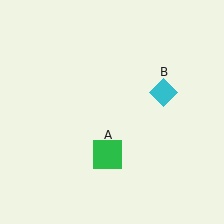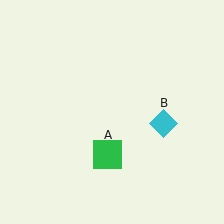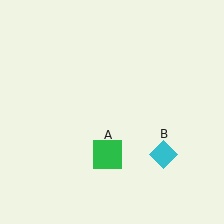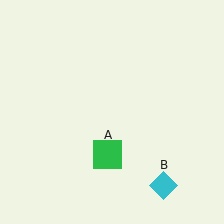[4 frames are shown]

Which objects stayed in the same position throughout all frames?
Green square (object A) remained stationary.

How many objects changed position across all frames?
1 object changed position: cyan diamond (object B).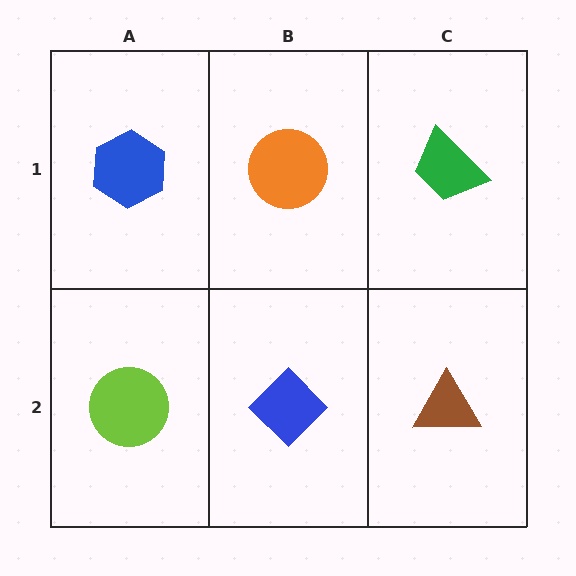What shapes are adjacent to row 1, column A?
A lime circle (row 2, column A), an orange circle (row 1, column B).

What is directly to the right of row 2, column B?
A brown triangle.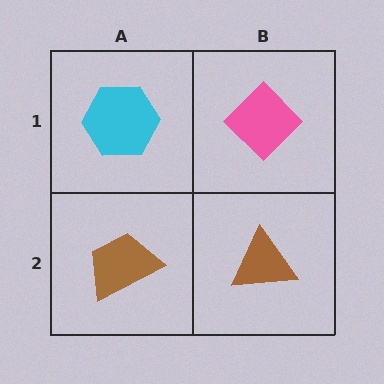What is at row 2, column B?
A brown triangle.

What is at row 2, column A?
A brown trapezoid.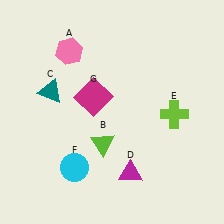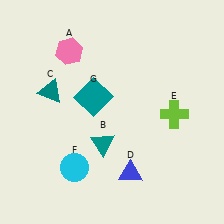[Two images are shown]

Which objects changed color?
B changed from lime to teal. D changed from magenta to blue. G changed from magenta to teal.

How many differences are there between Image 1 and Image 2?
There are 3 differences between the two images.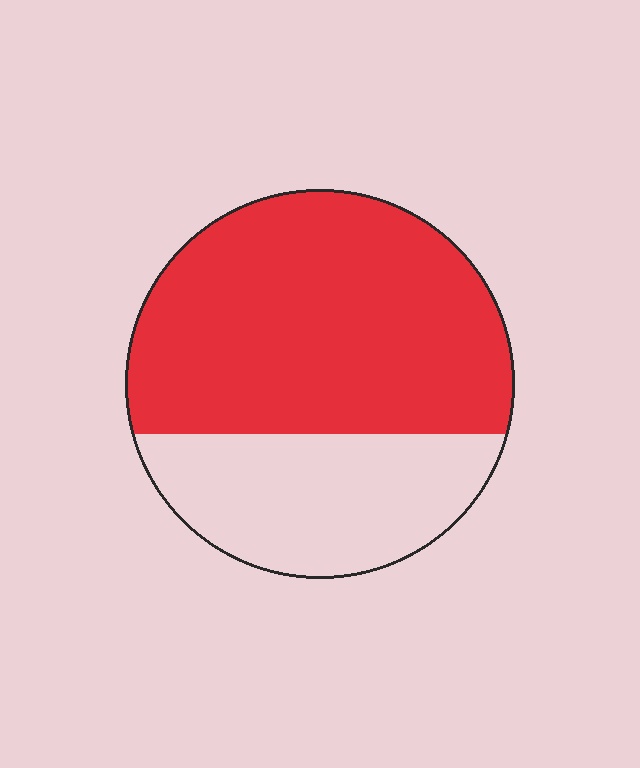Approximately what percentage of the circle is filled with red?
Approximately 65%.